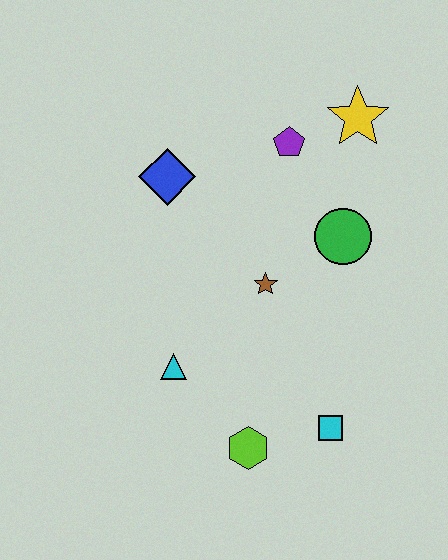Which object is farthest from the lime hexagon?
The yellow star is farthest from the lime hexagon.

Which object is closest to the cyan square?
The lime hexagon is closest to the cyan square.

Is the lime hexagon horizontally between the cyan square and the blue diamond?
Yes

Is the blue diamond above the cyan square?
Yes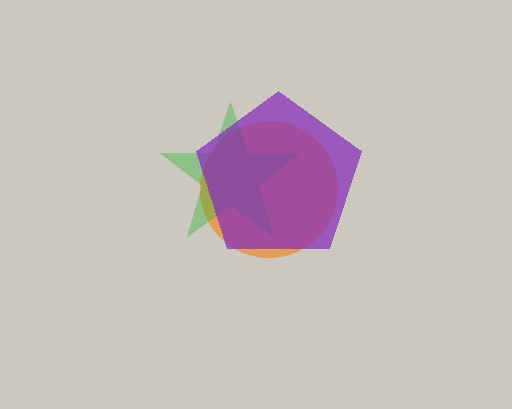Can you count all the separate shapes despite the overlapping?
Yes, there are 3 separate shapes.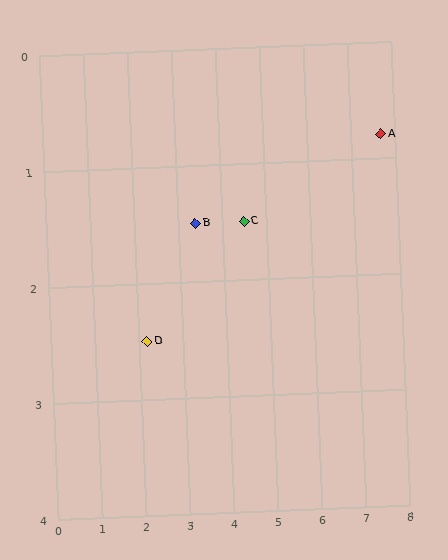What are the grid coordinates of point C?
Point C is at approximately (4.5, 1.5).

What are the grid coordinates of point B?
Point B is at approximately (3.4, 1.5).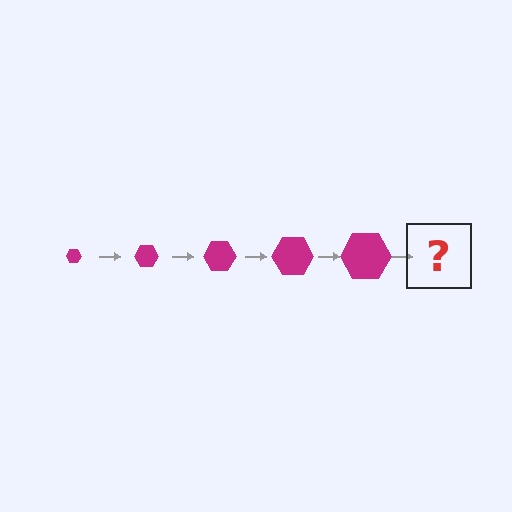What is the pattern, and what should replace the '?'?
The pattern is that the hexagon gets progressively larger each step. The '?' should be a magenta hexagon, larger than the previous one.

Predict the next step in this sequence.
The next step is a magenta hexagon, larger than the previous one.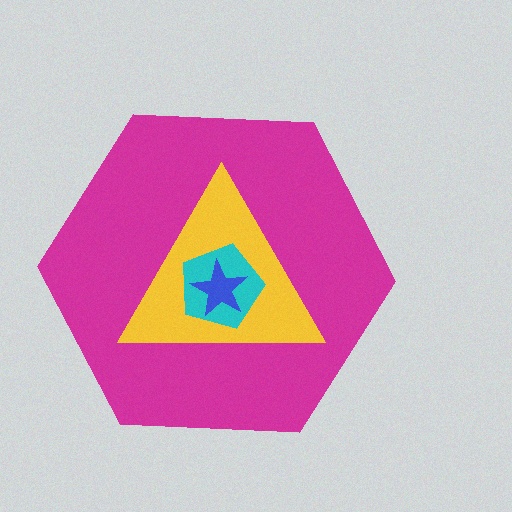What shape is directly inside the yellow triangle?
The cyan pentagon.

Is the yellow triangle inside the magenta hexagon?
Yes.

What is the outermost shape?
The magenta hexagon.